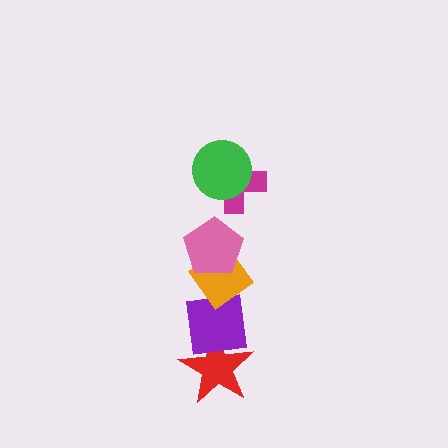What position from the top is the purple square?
The purple square is 5th from the top.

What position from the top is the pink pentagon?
The pink pentagon is 3rd from the top.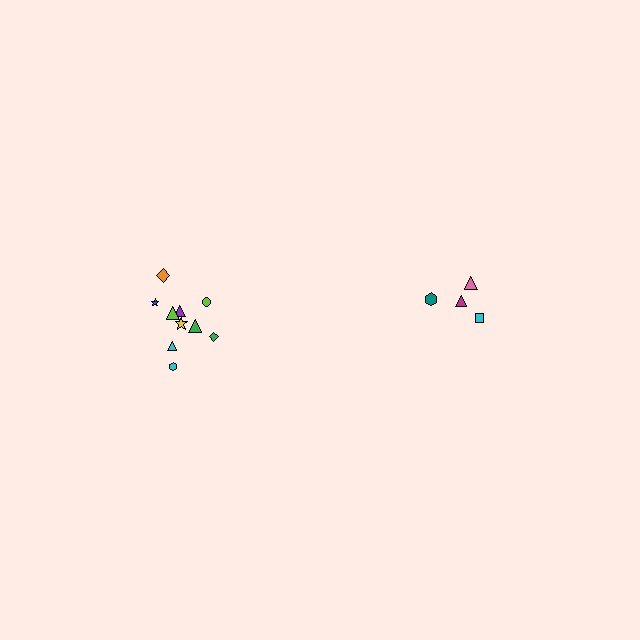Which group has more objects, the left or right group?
The left group.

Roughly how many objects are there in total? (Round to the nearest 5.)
Roughly 15 objects in total.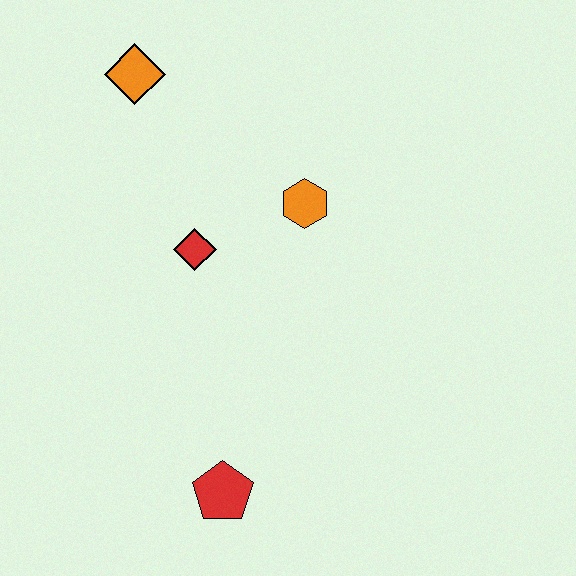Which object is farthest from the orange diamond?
The red pentagon is farthest from the orange diamond.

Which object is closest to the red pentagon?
The red diamond is closest to the red pentagon.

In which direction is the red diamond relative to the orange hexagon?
The red diamond is to the left of the orange hexagon.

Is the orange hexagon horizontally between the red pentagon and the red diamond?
No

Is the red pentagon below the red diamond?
Yes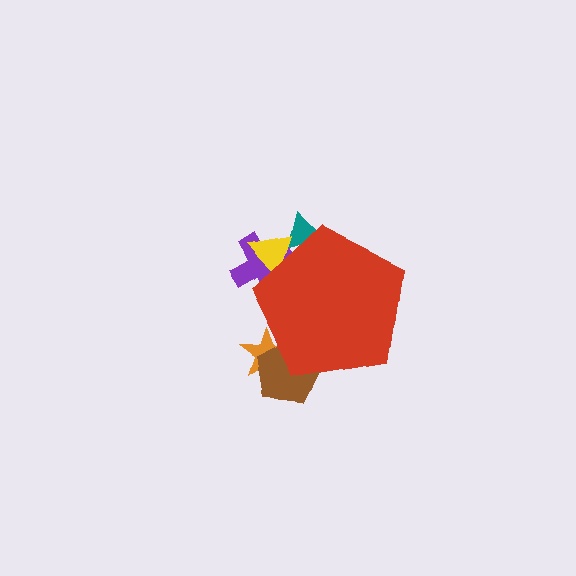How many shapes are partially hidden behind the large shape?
5 shapes are partially hidden.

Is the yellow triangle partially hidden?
Yes, the yellow triangle is partially hidden behind the red pentagon.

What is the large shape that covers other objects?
A red pentagon.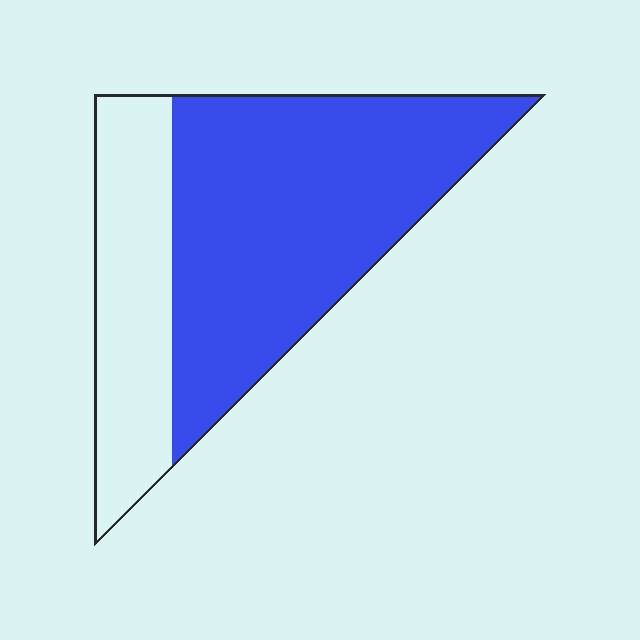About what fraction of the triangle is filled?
About two thirds (2/3).